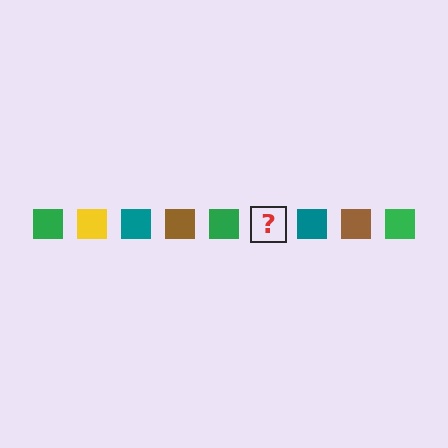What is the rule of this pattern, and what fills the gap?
The rule is that the pattern cycles through green, yellow, teal, brown squares. The gap should be filled with a yellow square.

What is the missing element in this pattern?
The missing element is a yellow square.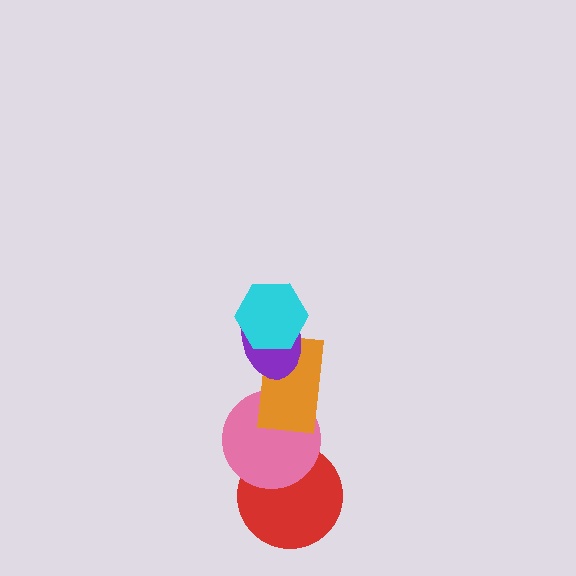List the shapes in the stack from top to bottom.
From top to bottom: the cyan hexagon, the purple ellipse, the orange rectangle, the pink circle, the red circle.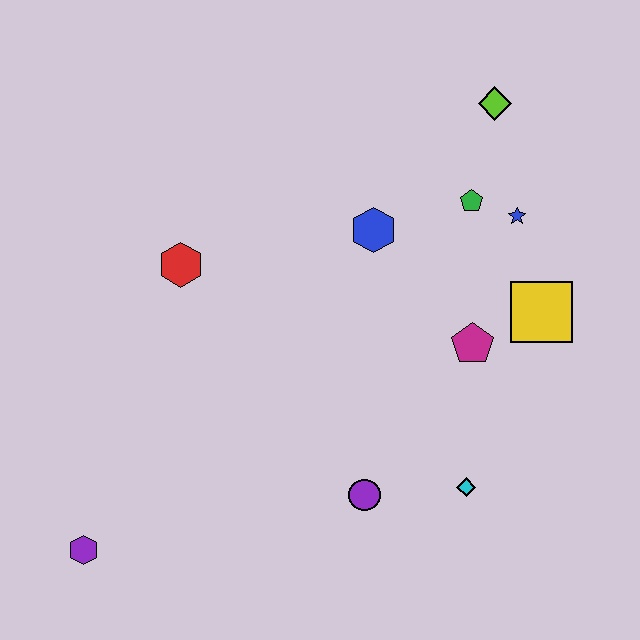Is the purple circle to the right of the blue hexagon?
No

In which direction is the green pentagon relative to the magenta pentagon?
The green pentagon is above the magenta pentagon.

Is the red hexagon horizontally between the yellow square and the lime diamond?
No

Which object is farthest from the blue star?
The purple hexagon is farthest from the blue star.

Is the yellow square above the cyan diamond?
Yes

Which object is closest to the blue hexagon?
The green pentagon is closest to the blue hexagon.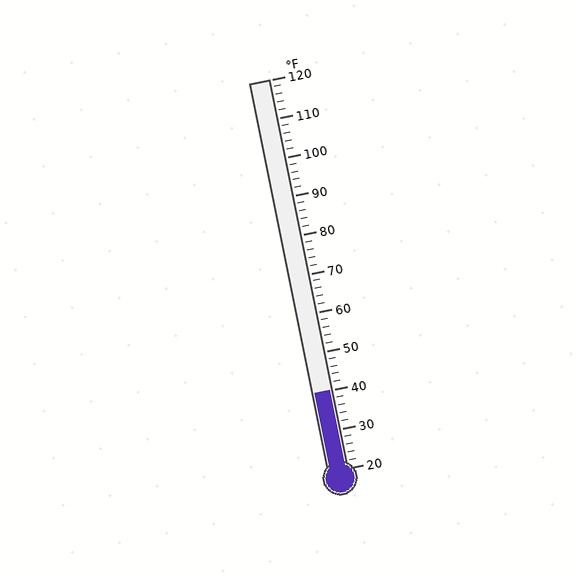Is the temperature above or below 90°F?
The temperature is below 90°F.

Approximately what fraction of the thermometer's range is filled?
The thermometer is filled to approximately 20% of its range.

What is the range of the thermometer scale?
The thermometer scale ranges from 20°F to 120°F.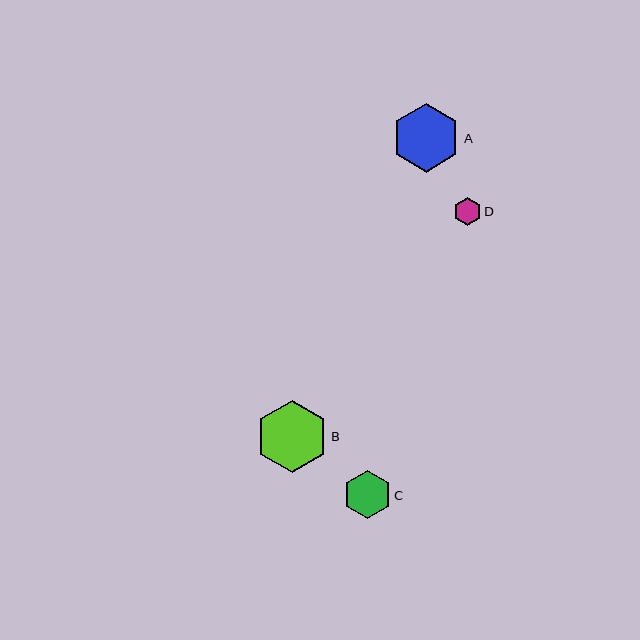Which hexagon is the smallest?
Hexagon D is the smallest with a size of approximately 28 pixels.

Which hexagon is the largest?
Hexagon B is the largest with a size of approximately 73 pixels.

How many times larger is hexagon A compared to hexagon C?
Hexagon A is approximately 1.4 times the size of hexagon C.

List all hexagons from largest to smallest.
From largest to smallest: B, A, C, D.